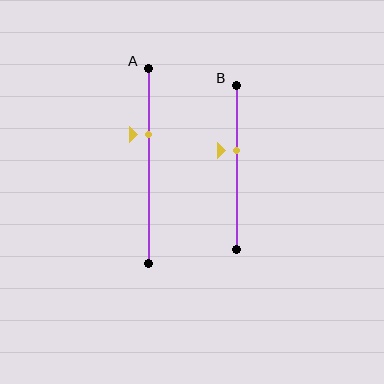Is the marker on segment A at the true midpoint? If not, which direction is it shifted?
No, the marker on segment A is shifted upward by about 16% of the segment length.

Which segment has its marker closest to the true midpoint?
Segment B has its marker closest to the true midpoint.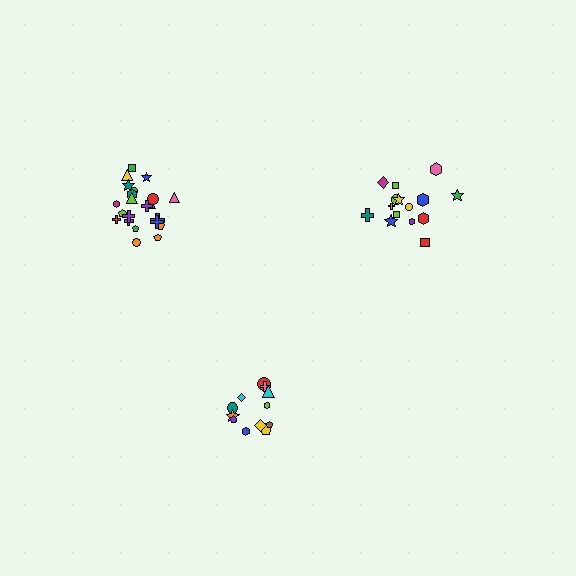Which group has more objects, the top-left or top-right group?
The top-left group.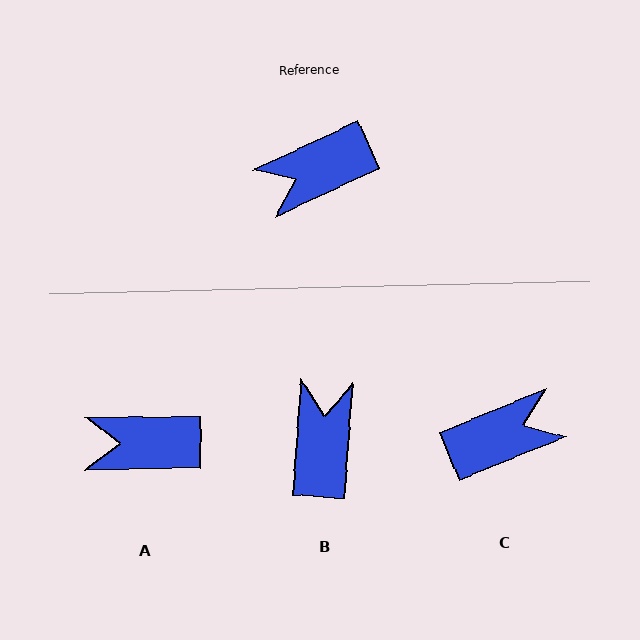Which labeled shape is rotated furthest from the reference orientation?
C, about 177 degrees away.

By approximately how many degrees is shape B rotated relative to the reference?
Approximately 119 degrees clockwise.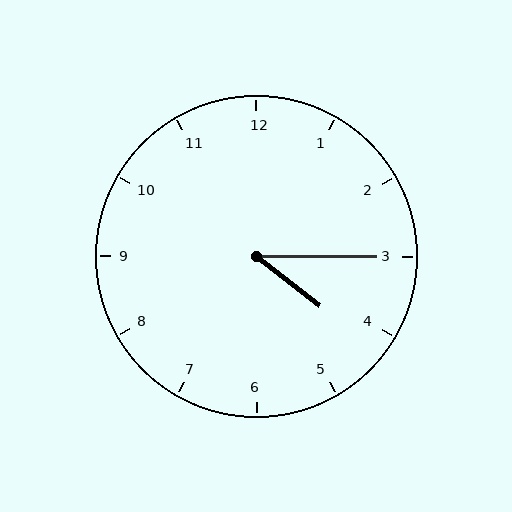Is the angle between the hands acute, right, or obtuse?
It is acute.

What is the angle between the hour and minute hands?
Approximately 38 degrees.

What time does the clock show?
4:15.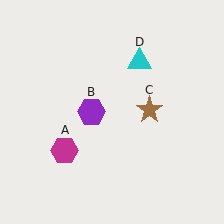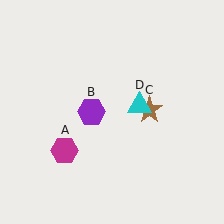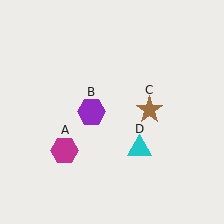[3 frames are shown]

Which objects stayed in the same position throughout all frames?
Magenta hexagon (object A) and purple hexagon (object B) and brown star (object C) remained stationary.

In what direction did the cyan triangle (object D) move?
The cyan triangle (object D) moved down.